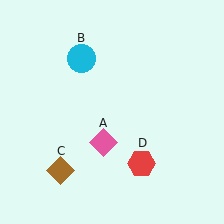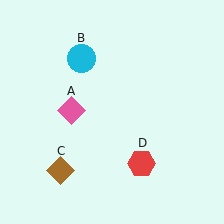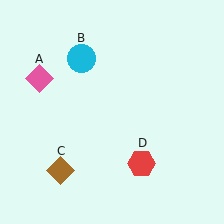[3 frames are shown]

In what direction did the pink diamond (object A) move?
The pink diamond (object A) moved up and to the left.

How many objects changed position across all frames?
1 object changed position: pink diamond (object A).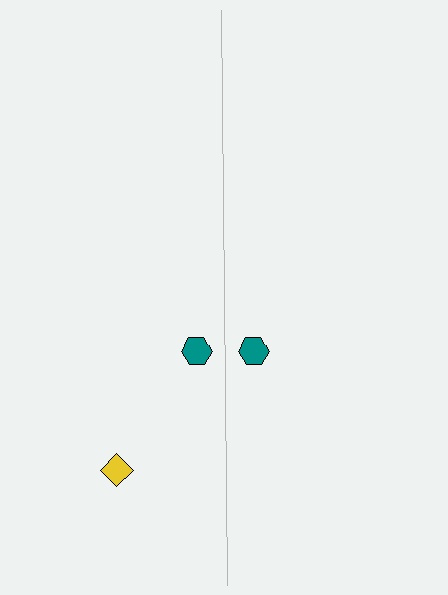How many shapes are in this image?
There are 3 shapes in this image.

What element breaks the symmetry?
A yellow diamond is missing from the right side.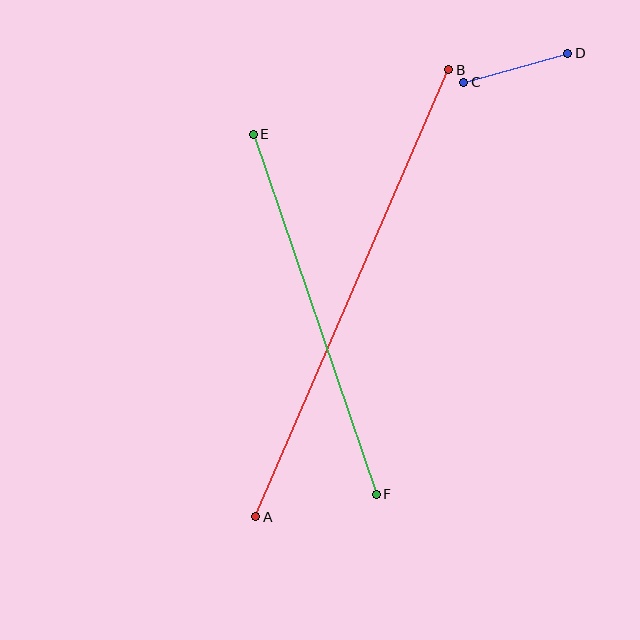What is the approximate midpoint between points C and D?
The midpoint is at approximately (516, 68) pixels.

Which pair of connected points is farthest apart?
Points A and B are farthest apart.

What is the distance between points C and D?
The distance is approximately 108 pixels.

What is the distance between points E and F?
The distance is approximately 381 pixels.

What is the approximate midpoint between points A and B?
The midpoint is at approximately (352, 293) pixels.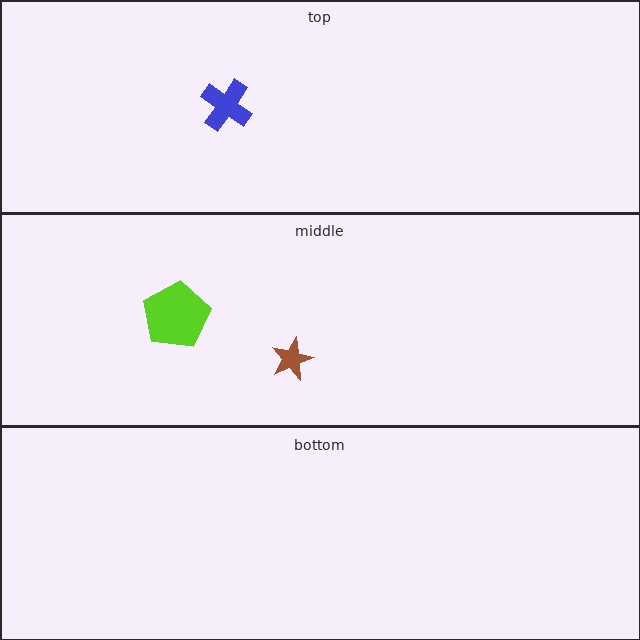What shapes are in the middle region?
The brown star, the lime pentagon.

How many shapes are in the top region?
1.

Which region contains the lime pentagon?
The middle region.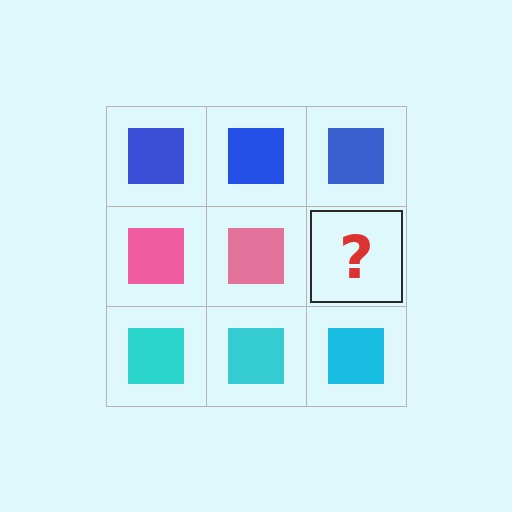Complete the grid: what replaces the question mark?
The question mark should be replaced with a pink square.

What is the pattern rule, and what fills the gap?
The rule is that each row has a consistent color. The gap should be filled with a pink square.